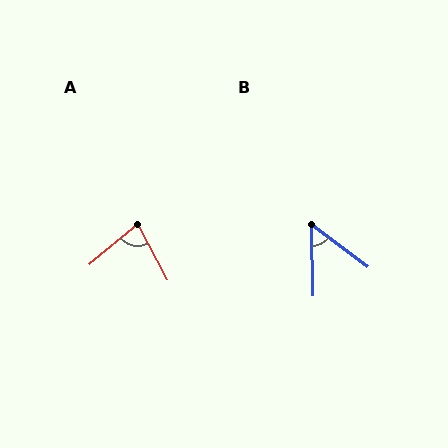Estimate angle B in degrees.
Approximately 52 degrees.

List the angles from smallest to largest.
B (52°), A (79°).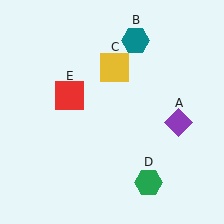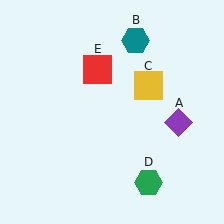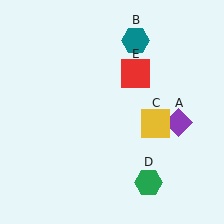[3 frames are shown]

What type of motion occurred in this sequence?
The yellow square (object C), red square (object E) rotated clockwise around the center of the scene.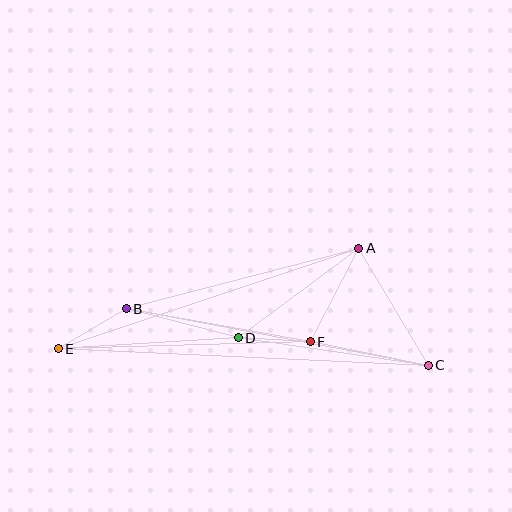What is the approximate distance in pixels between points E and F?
The distance between E and F is approximately 252 pixels.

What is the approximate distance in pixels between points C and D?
The distance between C and D is approximately 192 pixels.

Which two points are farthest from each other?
Points C and E are farthest from each other.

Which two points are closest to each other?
Points D and F are closest to each other.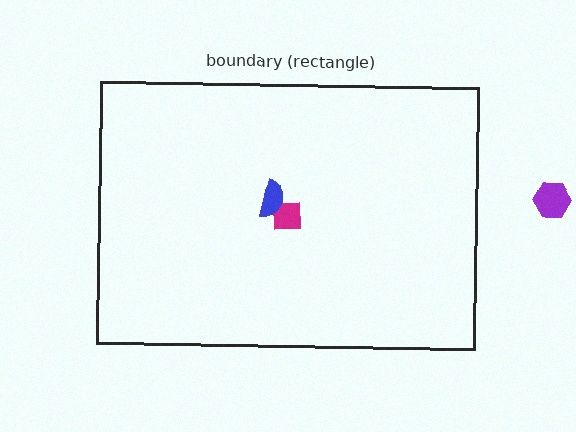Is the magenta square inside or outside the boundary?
Inside.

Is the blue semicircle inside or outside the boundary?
Inside.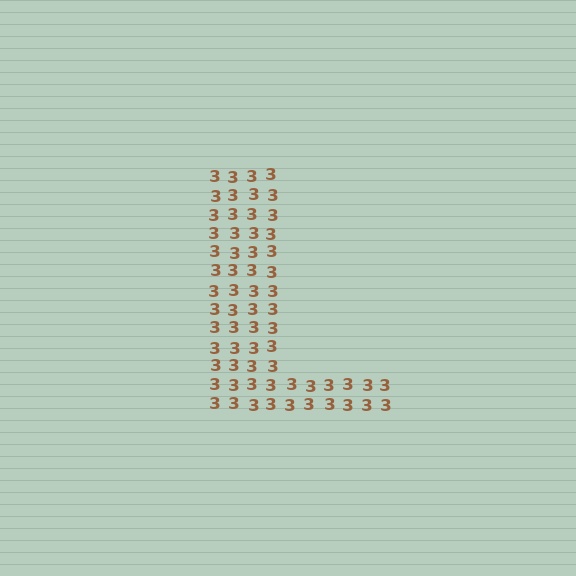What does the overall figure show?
The overall figure shows the letter L.